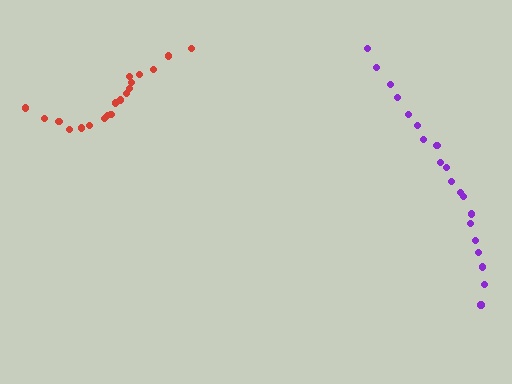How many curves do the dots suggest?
There are 2 distinct paths.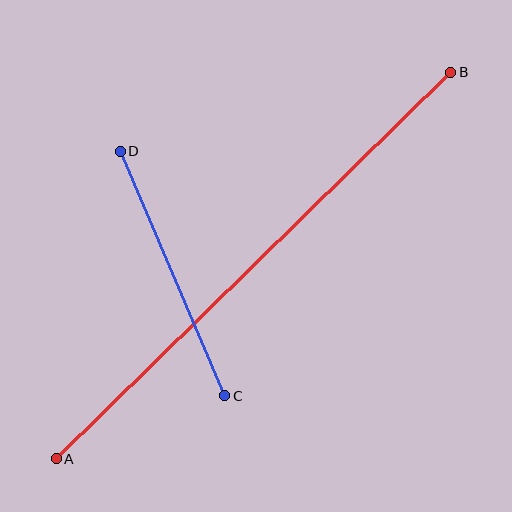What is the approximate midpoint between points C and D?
The midpoint is at approximately (172, 274) pixels.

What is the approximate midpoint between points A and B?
The midpoint is at approximately (253, 265) pixels.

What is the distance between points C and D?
The distance is approximately 265 pixels.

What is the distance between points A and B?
The distance is approximately 552 pixels.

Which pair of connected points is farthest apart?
Points A and B are farthest apart.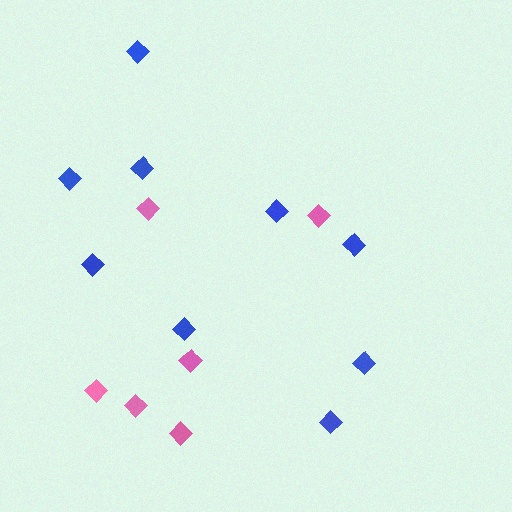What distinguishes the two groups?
There are 2 groups: one group of pink diamonds (6) and one group of blue diamonds (9).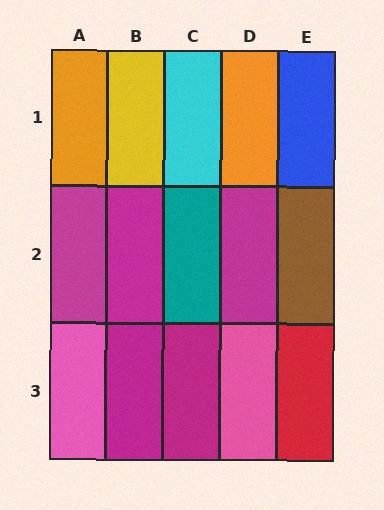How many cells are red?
1 cell is red.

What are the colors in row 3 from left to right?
Pink, magenta, magenta, pink, red.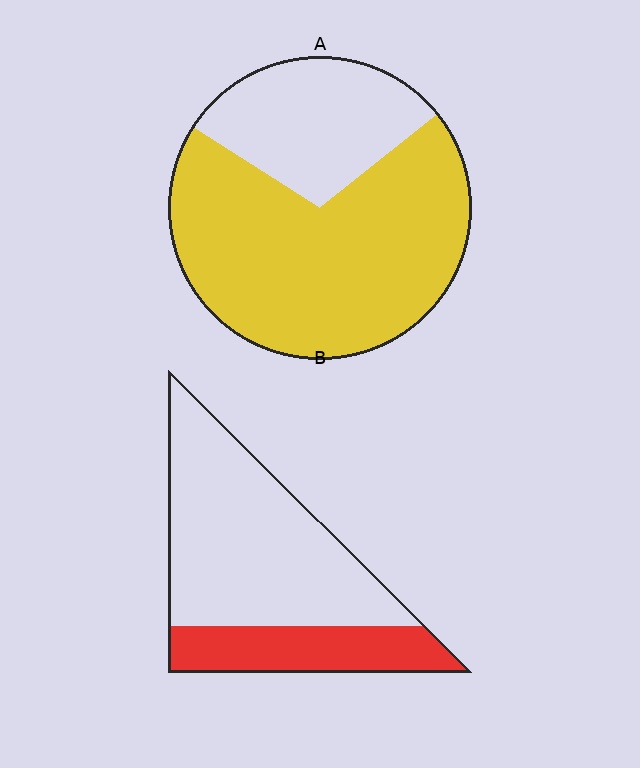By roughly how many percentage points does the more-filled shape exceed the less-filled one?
By roughly 40 percentage points (A over B).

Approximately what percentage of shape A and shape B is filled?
A is approximately 70% and B is approximately 30%.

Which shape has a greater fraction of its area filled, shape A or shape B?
Shape A.